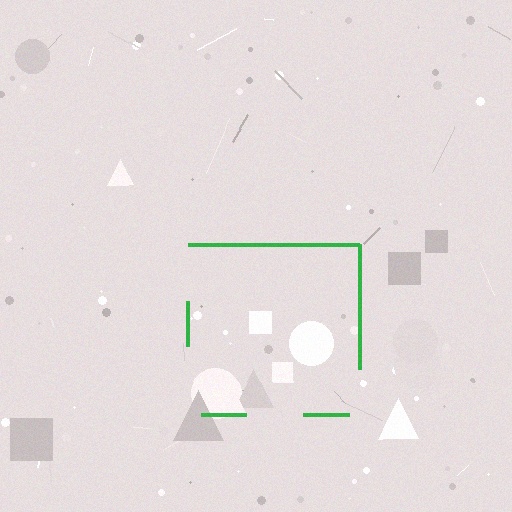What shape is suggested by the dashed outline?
The dashed outline suggests a square.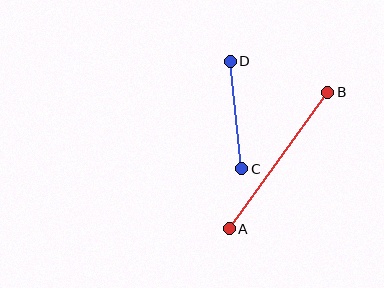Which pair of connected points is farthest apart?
Points A and B are farthest apart.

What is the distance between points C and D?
The distance is approximately 108 pixels.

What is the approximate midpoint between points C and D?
The midpoint is at approximately (236, 115) pixels.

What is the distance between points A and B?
The distance is approximately 168 pixels.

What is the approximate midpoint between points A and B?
The midpoint is at approximately (279, 161) pixels.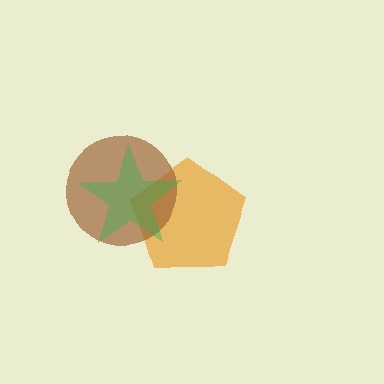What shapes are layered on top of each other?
The layered shapes are: an orange pentagon, a brown circle, a green star.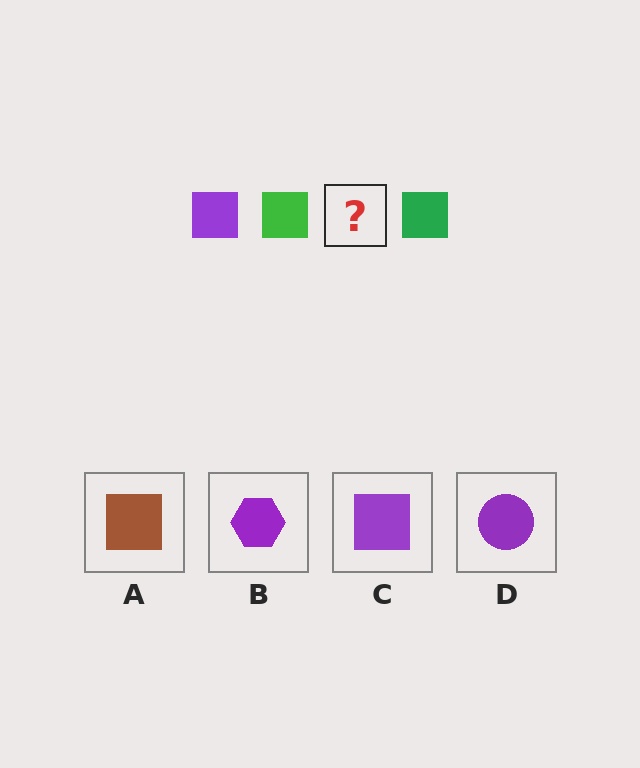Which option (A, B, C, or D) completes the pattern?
C.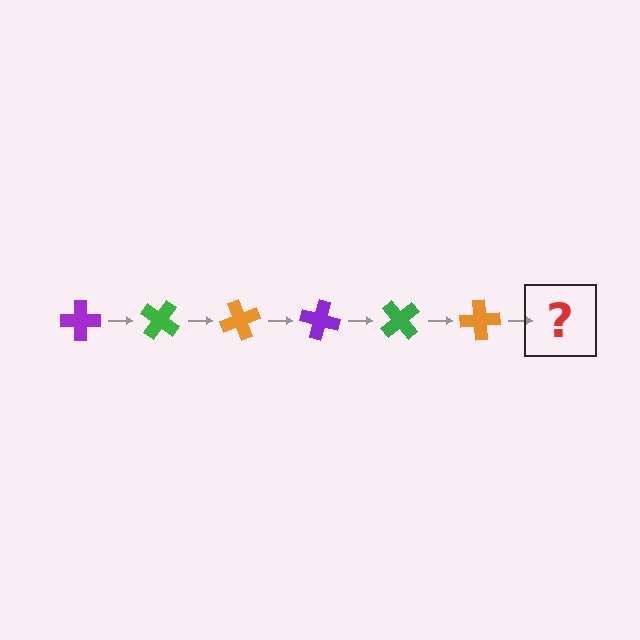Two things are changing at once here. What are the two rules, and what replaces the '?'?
The two rules are that it rotates 35 degrees each step and the color cycles through purple, green, and orange. The '?' should be a purple cross, rotated 210 degrees from the start.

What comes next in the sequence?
The next element should be a purple cross, rotated 210 degrees from the start.